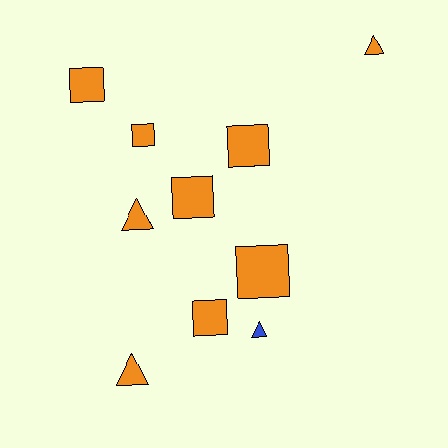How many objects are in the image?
There are 10 objects.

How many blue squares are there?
There are no blue squares.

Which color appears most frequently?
Orange, with 9 objects.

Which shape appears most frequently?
Square, with 6 objects.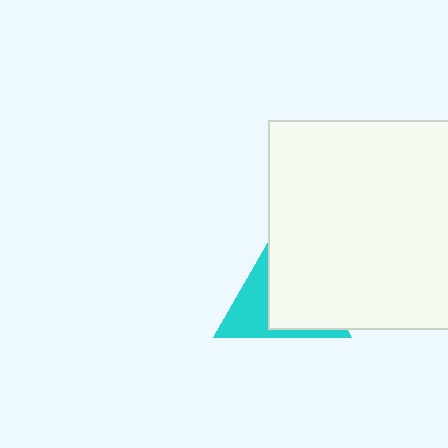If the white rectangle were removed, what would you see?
You would see the complete cyan triangle.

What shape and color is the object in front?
The object in front is a white rectangle.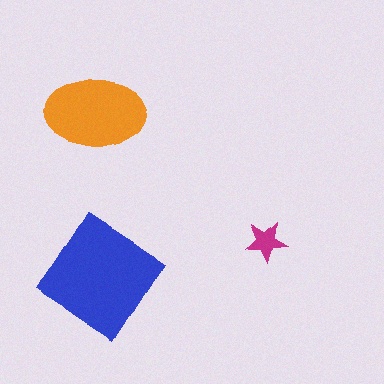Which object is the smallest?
The magenta star.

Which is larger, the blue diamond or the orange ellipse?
The blue diamond.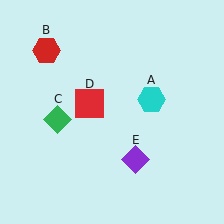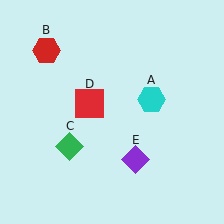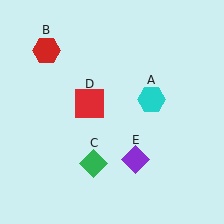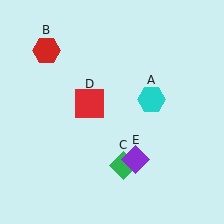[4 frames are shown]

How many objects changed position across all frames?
1 object changed position: green diamond (object C).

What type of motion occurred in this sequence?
The green diamond (object C) rotated counterclockwise around the center of the scene.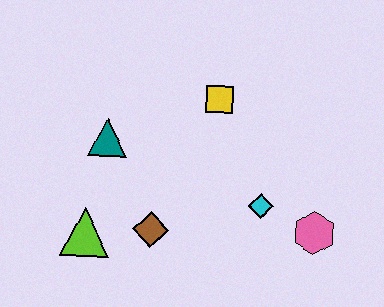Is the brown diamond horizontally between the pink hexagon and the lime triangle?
Yes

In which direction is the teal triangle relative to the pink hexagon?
The teal triangle is to the left of the pink hexagon.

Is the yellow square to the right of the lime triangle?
Yes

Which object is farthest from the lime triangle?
The pink hexagon is farthest from the lime triangle.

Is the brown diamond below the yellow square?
Yes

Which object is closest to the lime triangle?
The brown diamond is closest to the lime triangle.